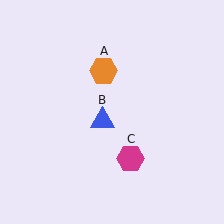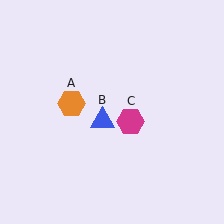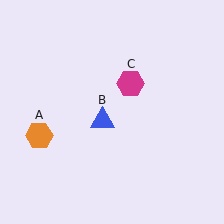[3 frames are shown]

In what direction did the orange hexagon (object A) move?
The orange hexagon (object A) moved down and to the left.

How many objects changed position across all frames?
2 objects changed position: orange hexagon (object A), magenta hexagon (object C).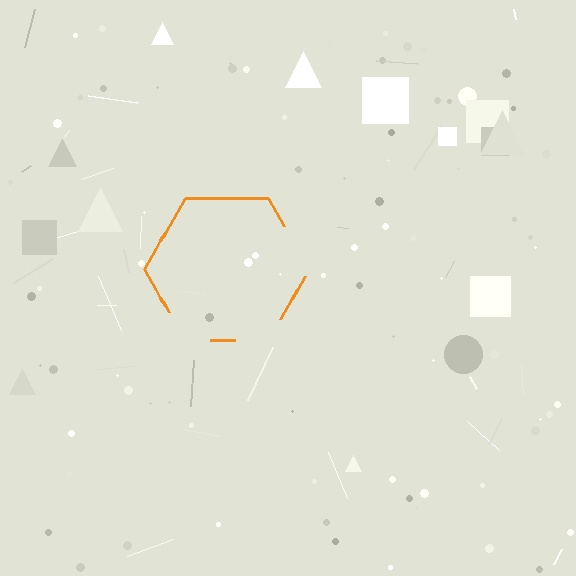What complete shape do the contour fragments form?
The contour fragments form a hexagon.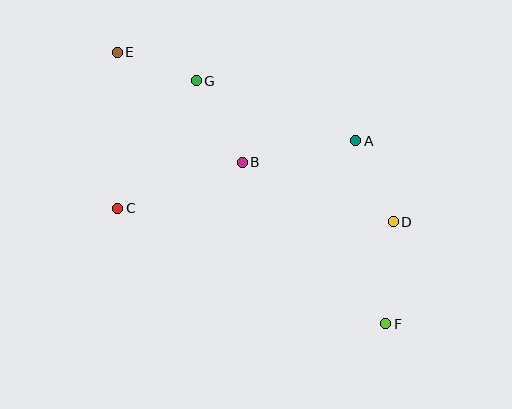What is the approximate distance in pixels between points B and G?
The distance between B and G is approximately 93 pixels.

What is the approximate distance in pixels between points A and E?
The distance between A and E is approximately 254 pixels.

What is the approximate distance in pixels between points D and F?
The distance between D and F is approximately 102 pixels.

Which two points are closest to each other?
Points E and G are closest to each other.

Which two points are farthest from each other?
Points E and F are farthest from each other.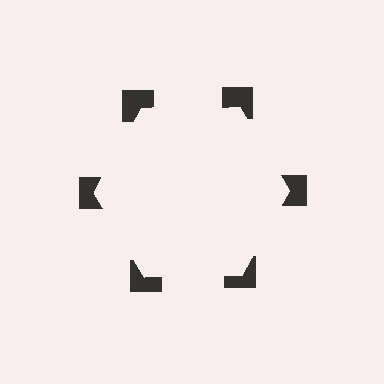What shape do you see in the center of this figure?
An illusory hexagon — its edges are inferred from the aligned wedge cuts in the notched squares, not physically drawn.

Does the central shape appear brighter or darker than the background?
It typically appears slightly brighter than the background, even though no actual brightness change is drawn.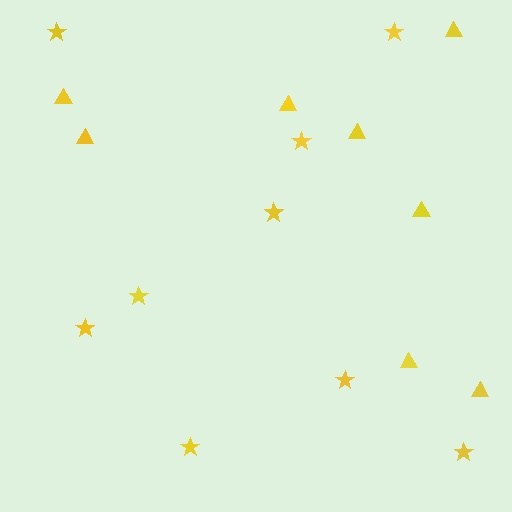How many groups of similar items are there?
There are 2 groups: one group of triangles (8) and one group of stars (9).